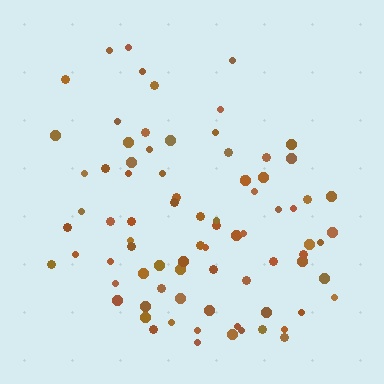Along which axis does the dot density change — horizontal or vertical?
Vertical.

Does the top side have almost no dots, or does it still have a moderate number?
Still a moderate number, just noticeably fewer than the bottom.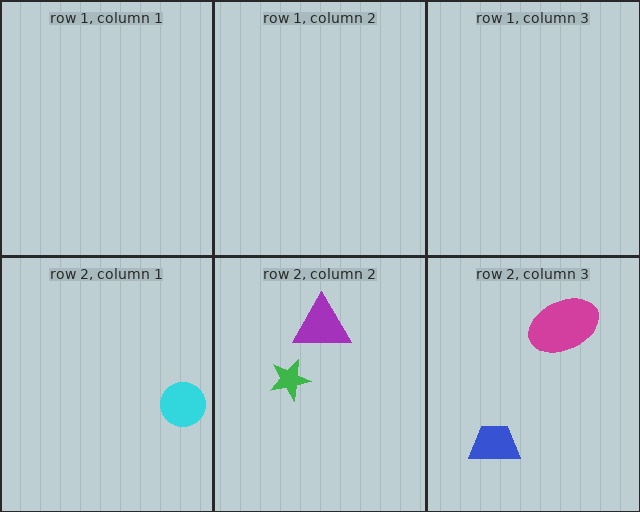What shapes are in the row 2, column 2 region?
The purple triangle, the green star.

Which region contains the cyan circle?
The row 2, column 1 region.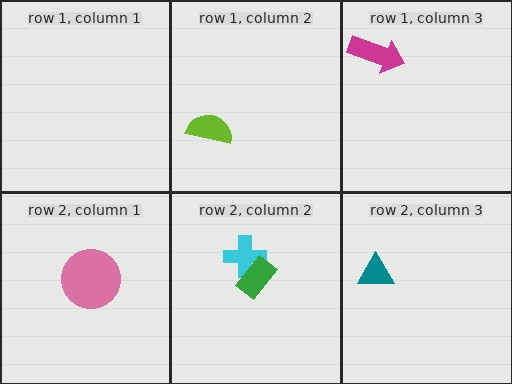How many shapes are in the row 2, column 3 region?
1.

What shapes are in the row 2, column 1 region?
The pink circle.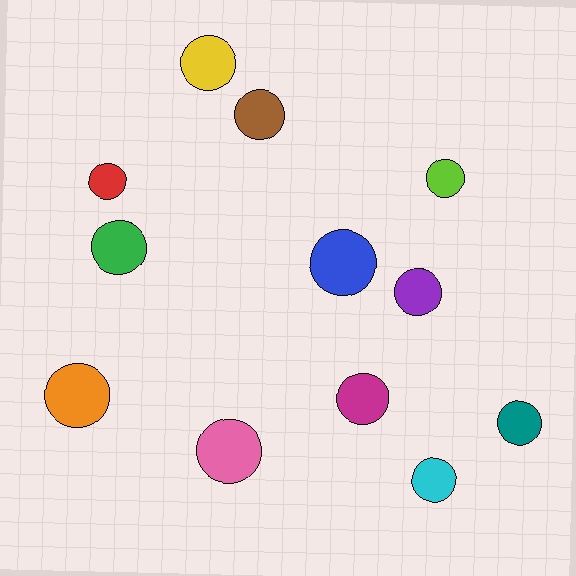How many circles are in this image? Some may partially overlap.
There are 12 circles.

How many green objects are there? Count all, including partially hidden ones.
There is 1 green object.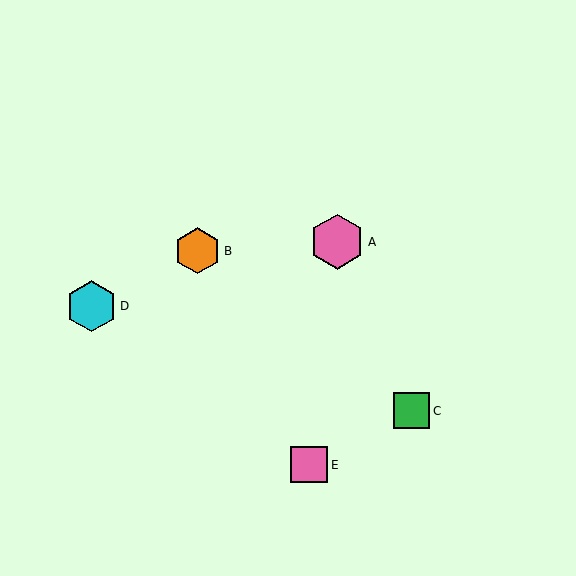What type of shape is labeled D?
Shape D is a cyan hexagon.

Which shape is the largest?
The pink hexagon (labeled A) is the largest.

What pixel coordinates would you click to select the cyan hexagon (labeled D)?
Click at (91, 306) to select the cyan hexagon D.